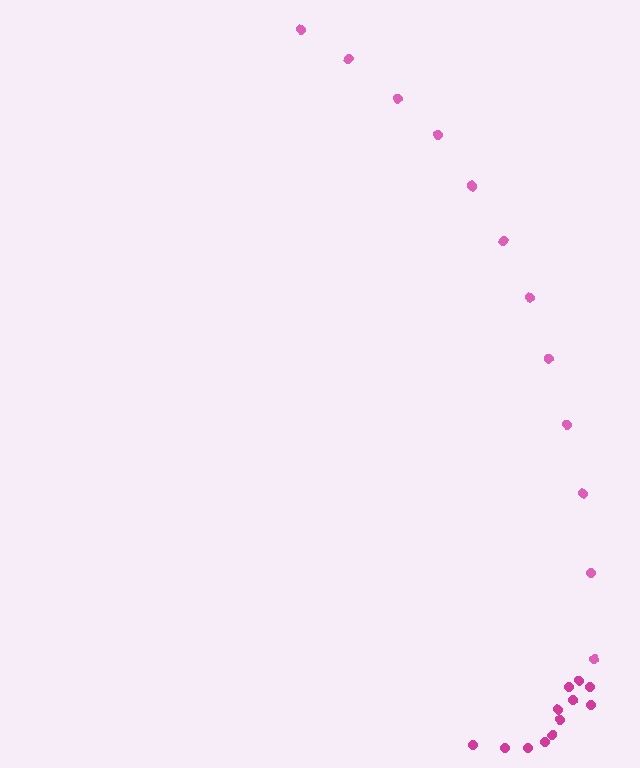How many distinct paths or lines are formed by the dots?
There are 2 distinct paths.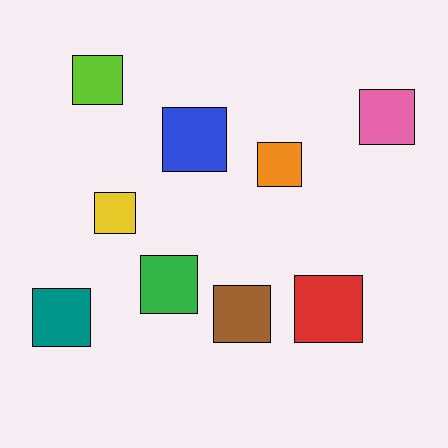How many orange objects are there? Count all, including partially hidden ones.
There is 1 orange object.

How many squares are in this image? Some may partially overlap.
There are 9 squares.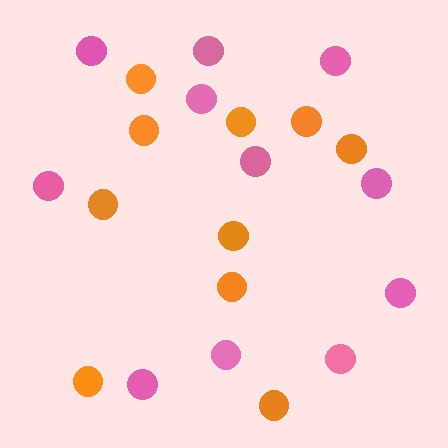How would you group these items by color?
There are 2 groups: one group of pink circles (11) and one group of orange circles (10).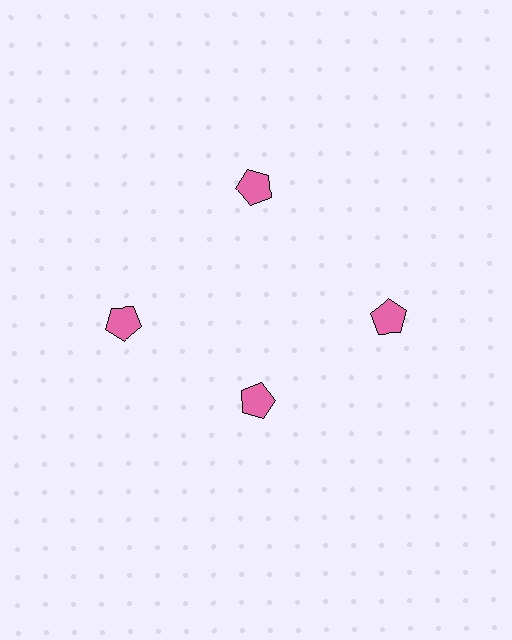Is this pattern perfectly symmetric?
No. The 4 pink pentagons are arranged in a ring, but one element near the 6 o'clock position is pulled inward toward the center, breaking the 4-fold rotational symmetry.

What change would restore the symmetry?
The symmetry would be restored by moving it outward, back onto the ring so that all 4 pentagons sit at equal angles and equal distance from the center.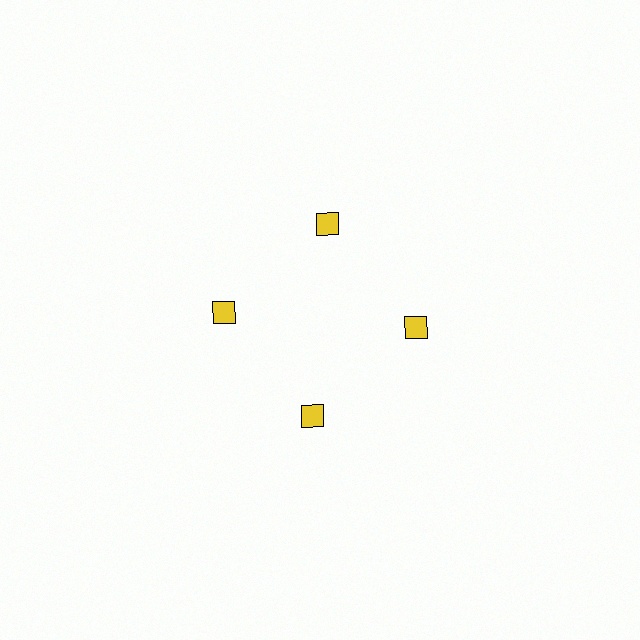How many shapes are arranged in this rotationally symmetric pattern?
There are 4 shapes, arranged in 4 groups of 1.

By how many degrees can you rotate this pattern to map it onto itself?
The pattern maps onto itself every 90 degrees of rotation.